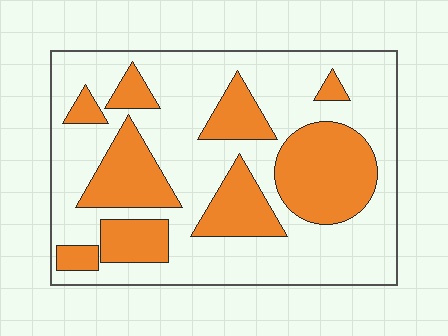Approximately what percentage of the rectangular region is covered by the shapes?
Approximately 35%.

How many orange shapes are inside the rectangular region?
9.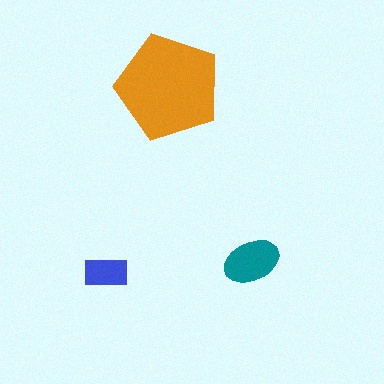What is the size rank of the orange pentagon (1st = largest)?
1st.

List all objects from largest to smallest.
The orange pentagon, the teal ellipse, the blue rectangle.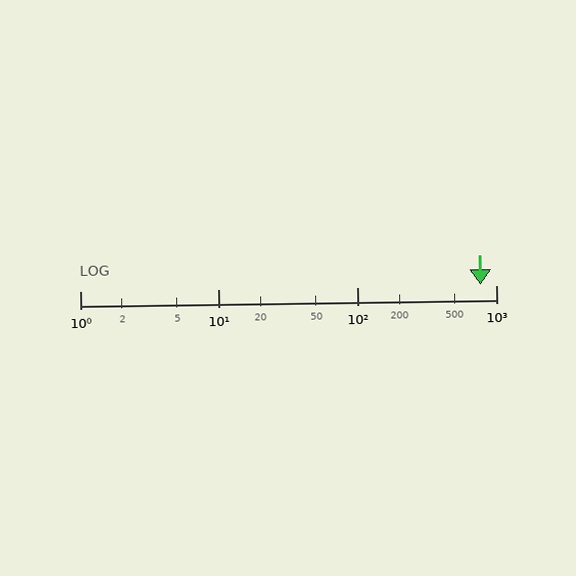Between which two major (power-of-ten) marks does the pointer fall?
The pointer is between 100 and 1000.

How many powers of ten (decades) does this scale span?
The scale spans 3 decades, from 1 to 1000.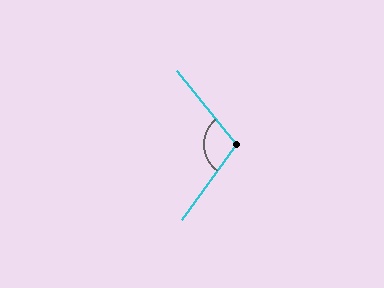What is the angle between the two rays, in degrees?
Approximately 105 degrees.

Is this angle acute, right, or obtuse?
It is obtuse.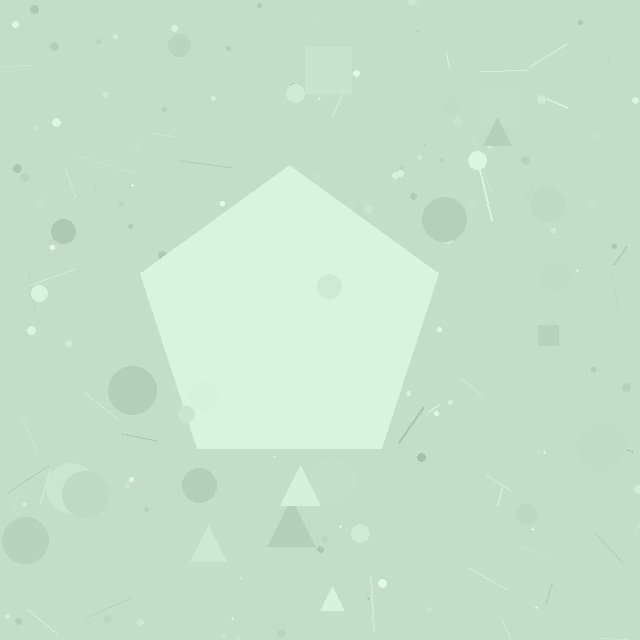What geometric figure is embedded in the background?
A pentagon is embedded in the background.